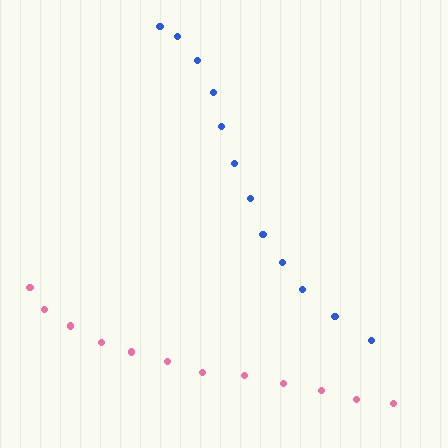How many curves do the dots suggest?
There are 2 distinct paths.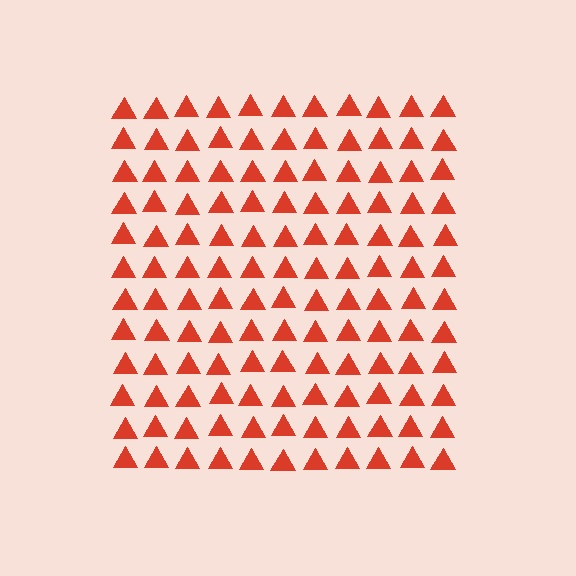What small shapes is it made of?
It is made of small triangles.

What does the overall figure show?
The overall figure shows a square.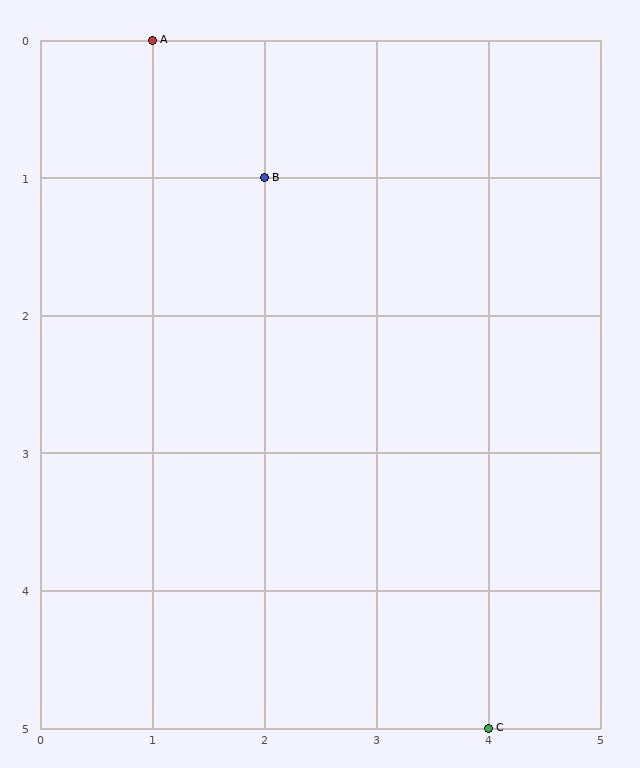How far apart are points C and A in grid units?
Points C and A are 3 columns and 5 rows apart (about 5.8 grid units diagonally).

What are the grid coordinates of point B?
Point B is at grid coordinates (2, 1).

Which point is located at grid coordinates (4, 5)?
Point C is at (4, 5).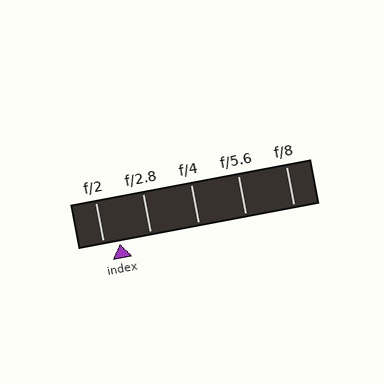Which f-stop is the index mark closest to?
The index mark is closest to f/2.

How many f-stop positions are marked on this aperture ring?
There are 5 f-stop positions marked.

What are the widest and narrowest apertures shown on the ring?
The widest aperture shown is f/2 and the narrowest is f/8.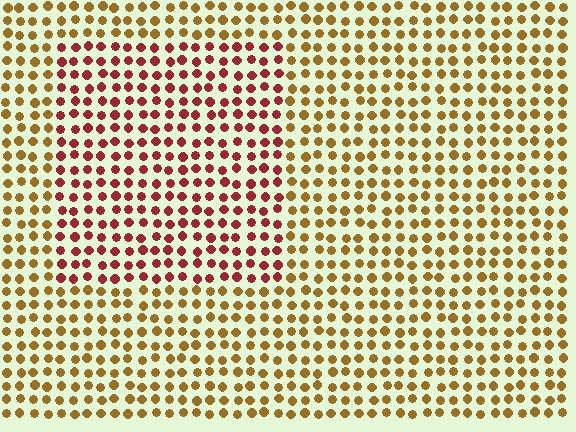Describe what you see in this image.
The image is filled with small brown elements in a uniform arrangement. A rectangle-shaped region is visible where the elements are tinted to a slightly different hue, forming a subtle color boundary.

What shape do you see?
I see a rectangle.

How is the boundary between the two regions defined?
The boundary is defined purely by a slight shift in hue (about 45 degrees). Spacing, size, and orientation are identical on both sides.